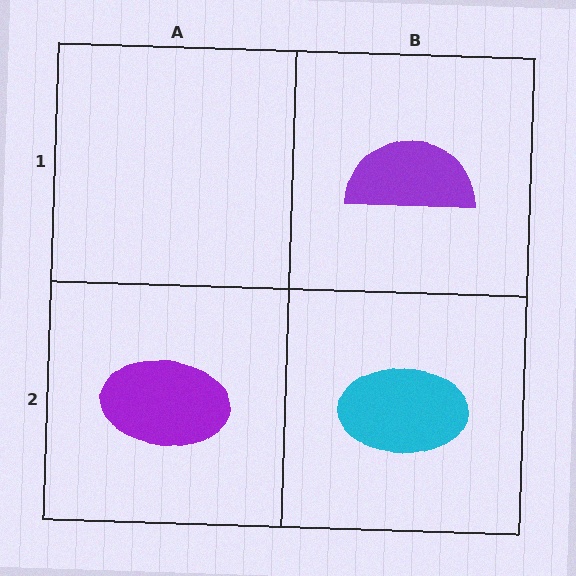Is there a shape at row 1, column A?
No, that cell is empty.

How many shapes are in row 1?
1 shape.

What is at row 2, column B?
A cyan ellipse.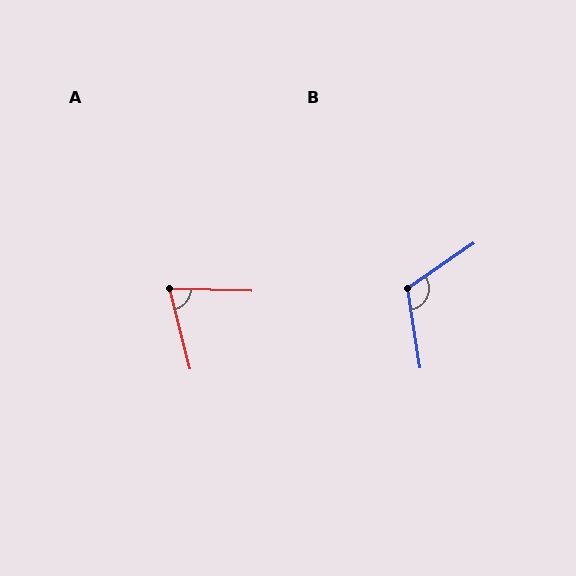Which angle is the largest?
B, at approximately 115 degrees.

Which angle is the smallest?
A, at approximately 74 degrees.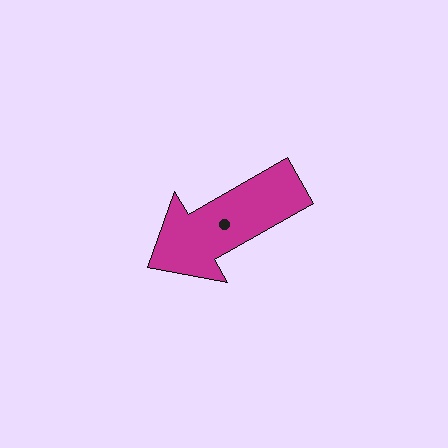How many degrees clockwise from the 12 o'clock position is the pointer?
Approximately 240 degrees.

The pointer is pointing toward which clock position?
Roughly 8 o'clock.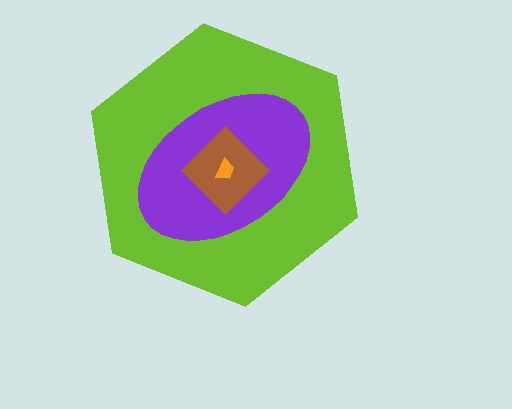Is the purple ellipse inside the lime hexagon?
Yes.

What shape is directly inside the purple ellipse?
The brown diamond.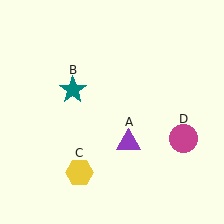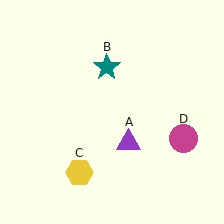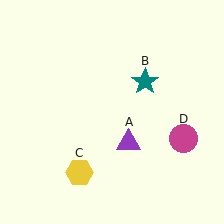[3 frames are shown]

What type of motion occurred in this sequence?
The teal star (object B) rotated clockwise around the center of the scene.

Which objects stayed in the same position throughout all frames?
Purple triangle (object A) and yellow hexagon (object C) and magenta circle (object D) remained stationary.